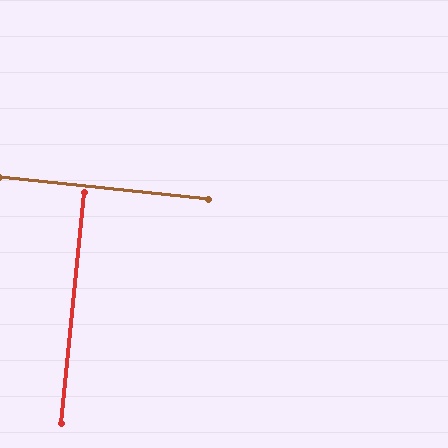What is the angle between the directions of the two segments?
Approximately 90 degrees.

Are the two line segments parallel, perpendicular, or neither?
Perpendicular — they meet at approximately 90°.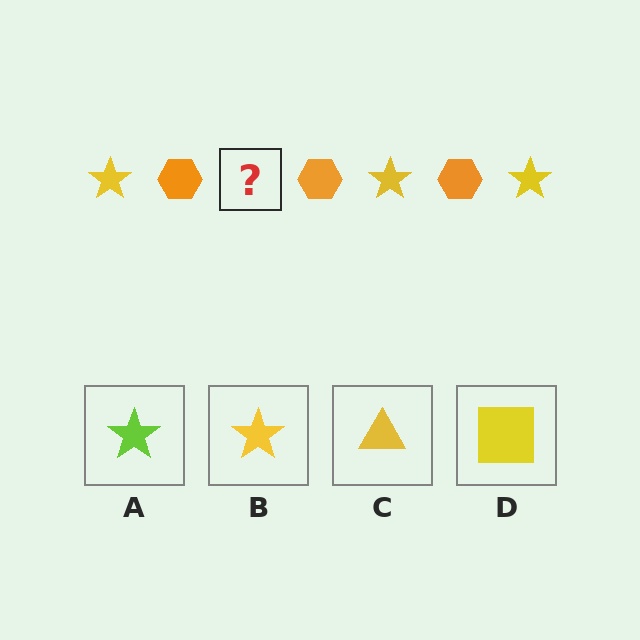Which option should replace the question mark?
Option B.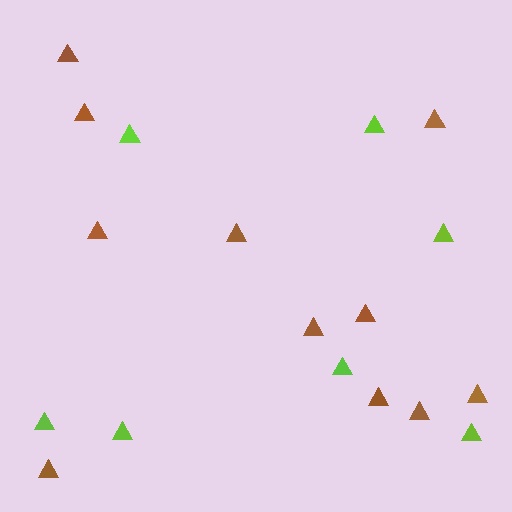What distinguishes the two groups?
There are 2 groups: one group of lime triangles (7) and one group of brown triangles (11).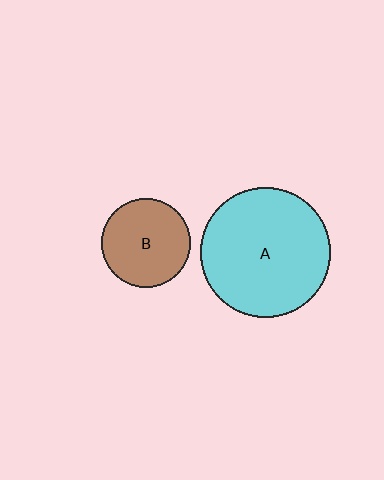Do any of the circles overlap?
No, none of the circles overlap.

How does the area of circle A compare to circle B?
Approximately 2.2 times.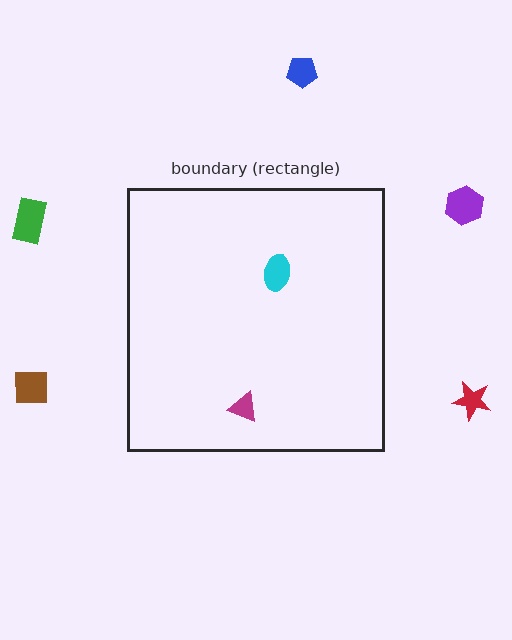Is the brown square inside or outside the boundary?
Outside.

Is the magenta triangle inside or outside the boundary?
Inside.